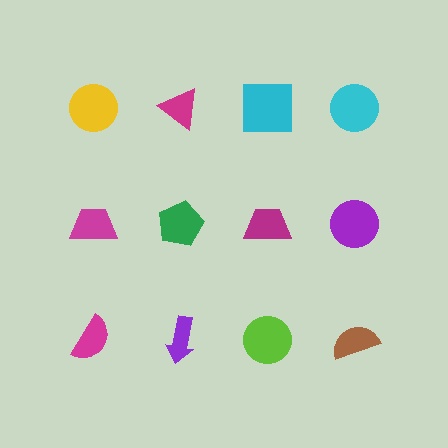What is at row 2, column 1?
A magenta trapezoid.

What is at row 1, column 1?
A yellow circle.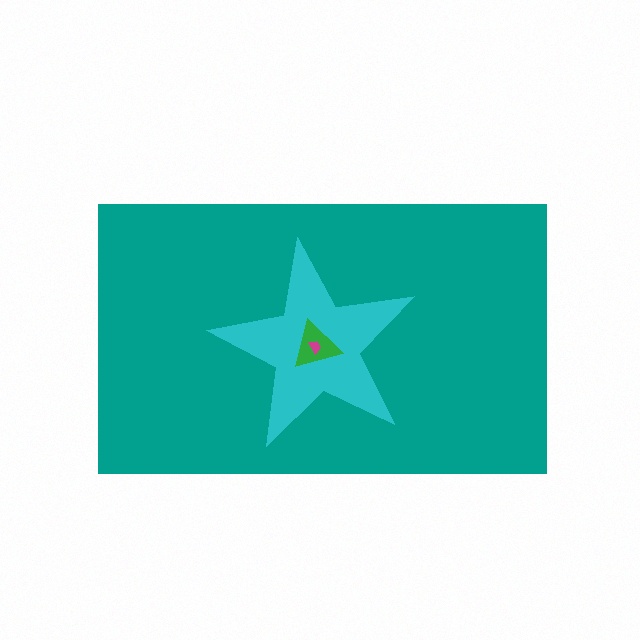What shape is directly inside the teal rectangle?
The cyan star.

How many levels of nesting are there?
4.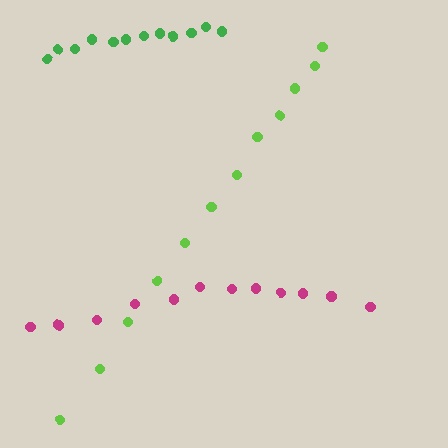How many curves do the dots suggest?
There are 3 distinct paths.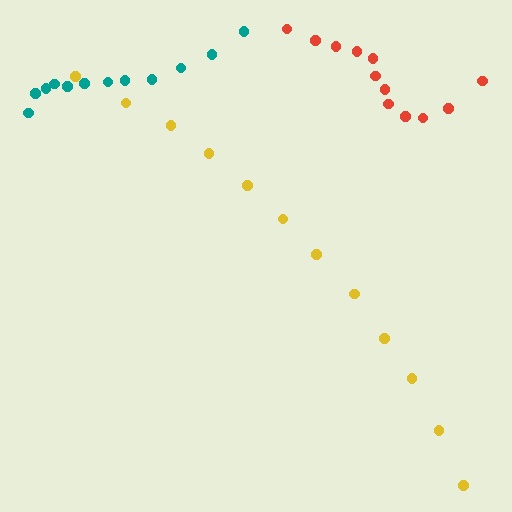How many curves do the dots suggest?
There are 3 distinct paths.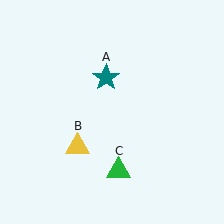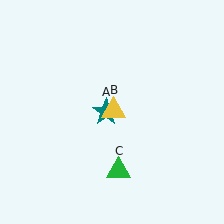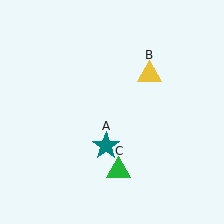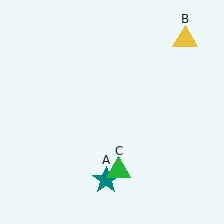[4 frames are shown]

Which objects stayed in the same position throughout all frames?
Green triangle (object C) remained stationary.